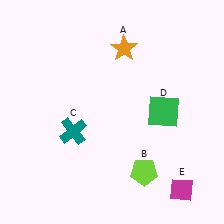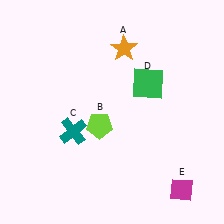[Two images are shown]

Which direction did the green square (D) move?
The green square (D) moved up.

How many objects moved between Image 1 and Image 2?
2 objects moved between the two images.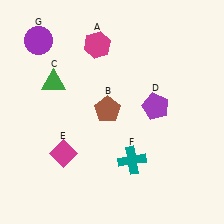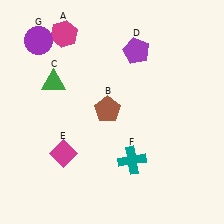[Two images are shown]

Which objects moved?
The objects that moved are: the magenta hexagon (A), the purple pentagon (D).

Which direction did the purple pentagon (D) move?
The purple pentagon (D) moved up.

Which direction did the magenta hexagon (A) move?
The magenta hexagon (A) moved left.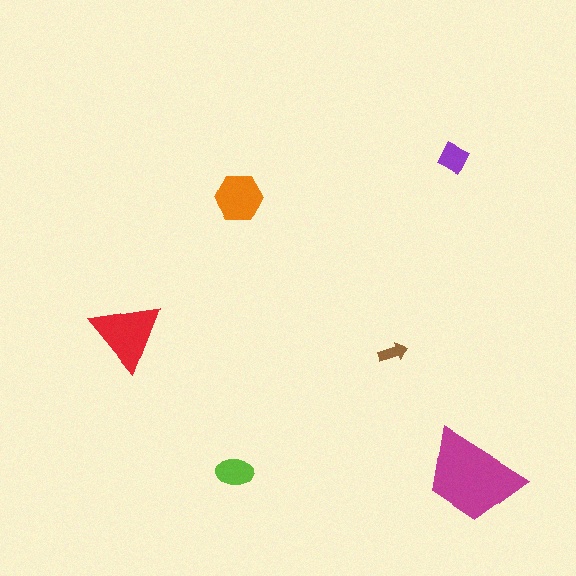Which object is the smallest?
The brown arrow.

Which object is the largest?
The magenta trapezoid.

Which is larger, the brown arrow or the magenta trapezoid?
The magenta trapezoid.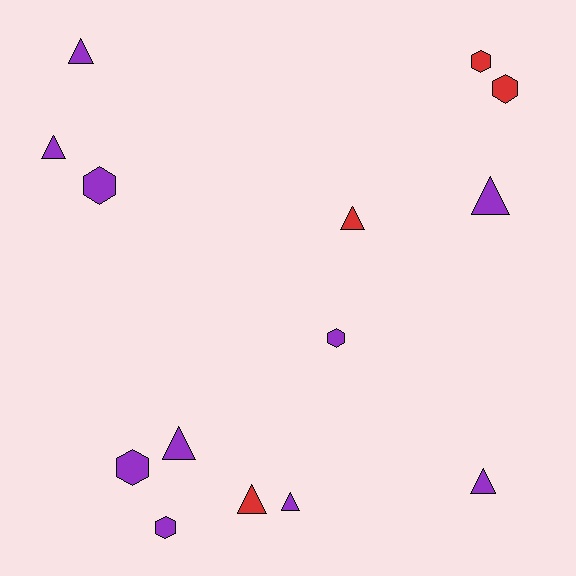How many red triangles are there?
There are 2 red triangles.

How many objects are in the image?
There are 14 objects.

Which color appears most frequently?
Purple, with 10 objects.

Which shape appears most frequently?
Triangle, with 8 objects.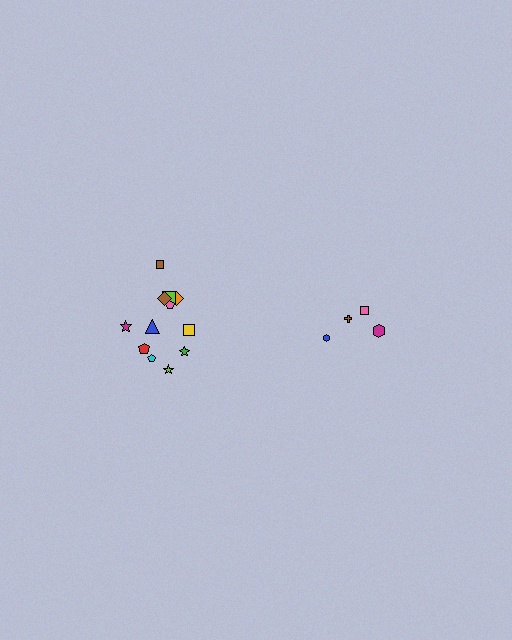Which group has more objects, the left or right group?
The left group.